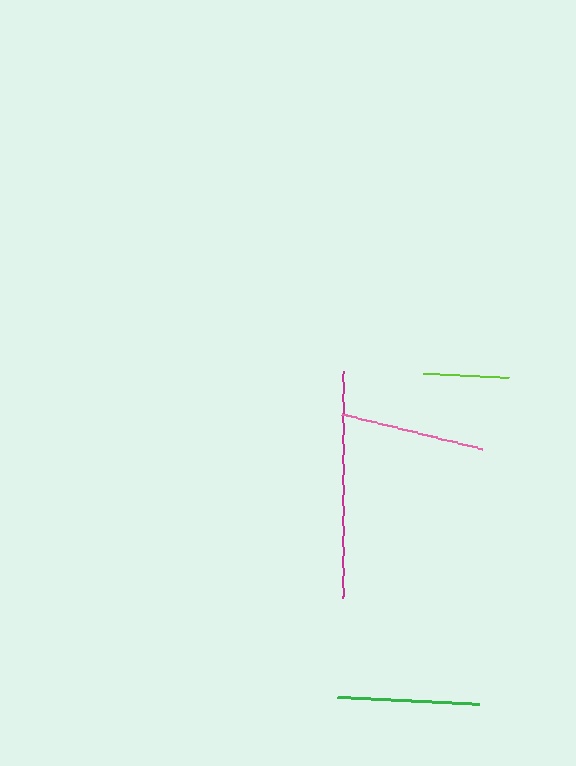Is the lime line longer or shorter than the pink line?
The pink line is longer than the lime line.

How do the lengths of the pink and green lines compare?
The pink and green lines are approximately the same length.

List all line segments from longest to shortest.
From longest to shortest: magenta, pink, green, lime.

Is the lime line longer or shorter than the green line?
The green line is longer than the lime line.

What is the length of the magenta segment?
The magenta segment is approximately 228 pixels long.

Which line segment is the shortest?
The lime line is the shortest at approximately 86 pixels.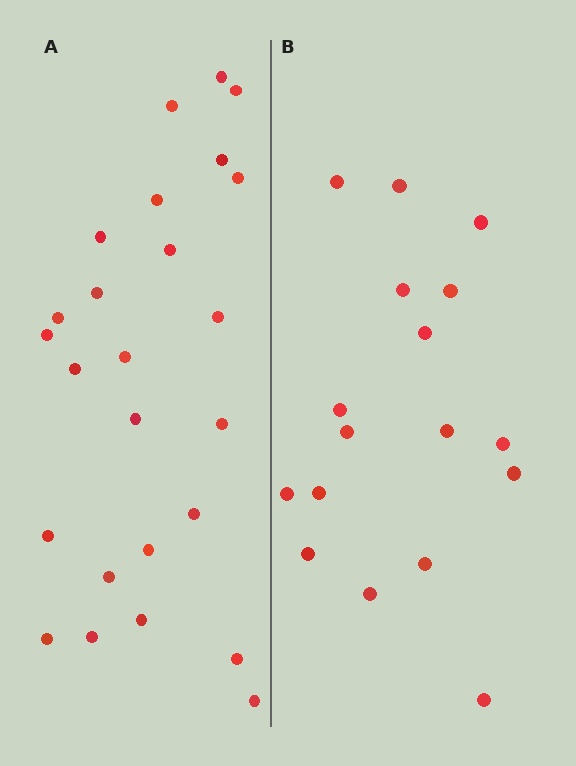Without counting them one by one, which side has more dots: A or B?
Region A (the left region) has more dots.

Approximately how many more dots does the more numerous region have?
Region A has roughly 8 or so more dots than region B.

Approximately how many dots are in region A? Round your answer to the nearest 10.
About 20 dots. (The exact count is 25, which rounds to 20.)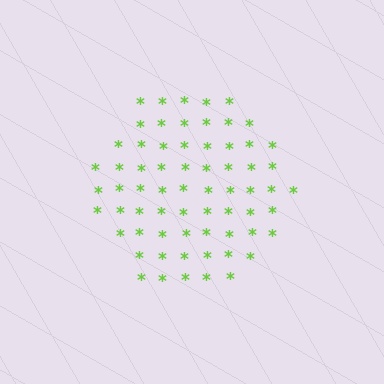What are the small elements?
The small elements are asterisks.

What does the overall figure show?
The overall figure shows a hexagon.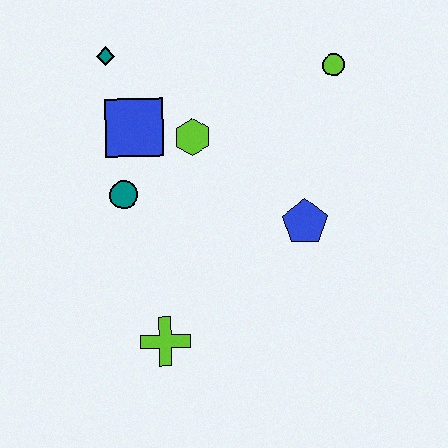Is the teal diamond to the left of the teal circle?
Yes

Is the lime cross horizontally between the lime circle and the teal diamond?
Yes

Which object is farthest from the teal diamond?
The lime cross is farthest from the teal diamond.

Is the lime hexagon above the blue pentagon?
Yes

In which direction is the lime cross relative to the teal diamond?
The lime cross is below the teal diamond.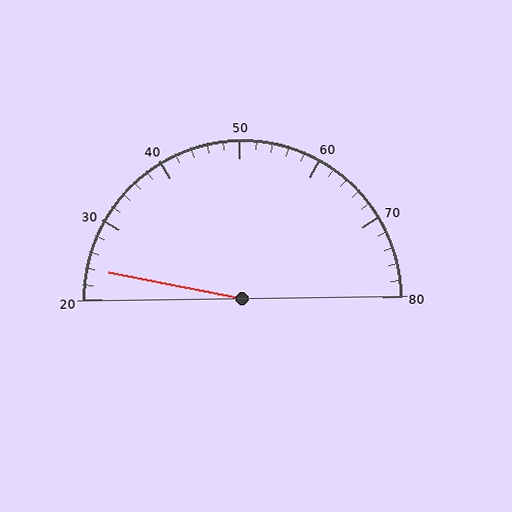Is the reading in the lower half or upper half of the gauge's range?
The reading is in the lower half of the range (20 to 80).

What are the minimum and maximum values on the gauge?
The gauge ranges from 20 to 80.